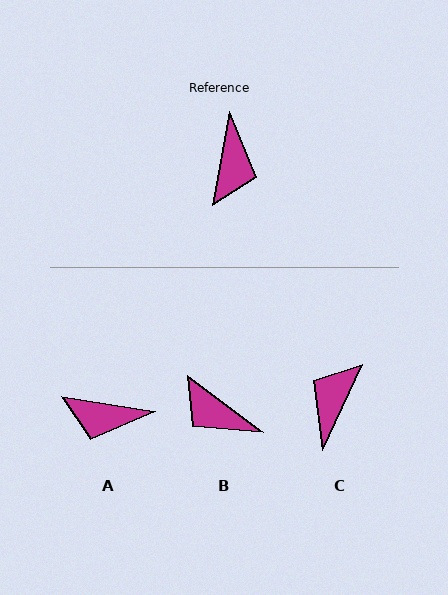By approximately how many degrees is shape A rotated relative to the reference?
Approximately 89 degrees clockwise.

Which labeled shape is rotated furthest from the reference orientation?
C, about 165 degrees away.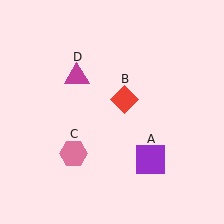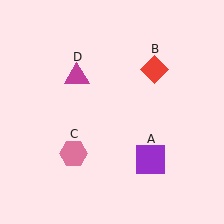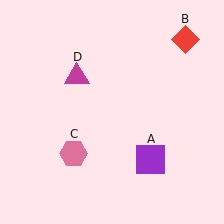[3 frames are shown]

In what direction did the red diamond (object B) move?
The red diamond (object B) moved up and to the right.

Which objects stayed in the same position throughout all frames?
Purple square (object A) and pink hexagon (object C) and magenta triangle (object D) remained stationary.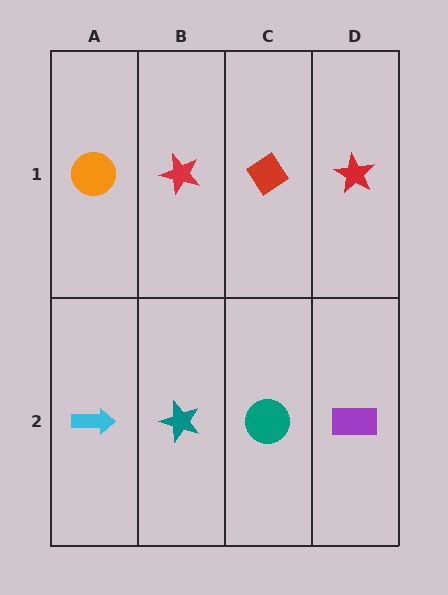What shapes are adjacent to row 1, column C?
A teal circle (row 2, column C), a red star (row 1, column B), a red star (row 1, column D).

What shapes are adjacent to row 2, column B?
A red star (row 1, column B), a cyan arrow (row 2, column A), a teal circle (row 2, column C).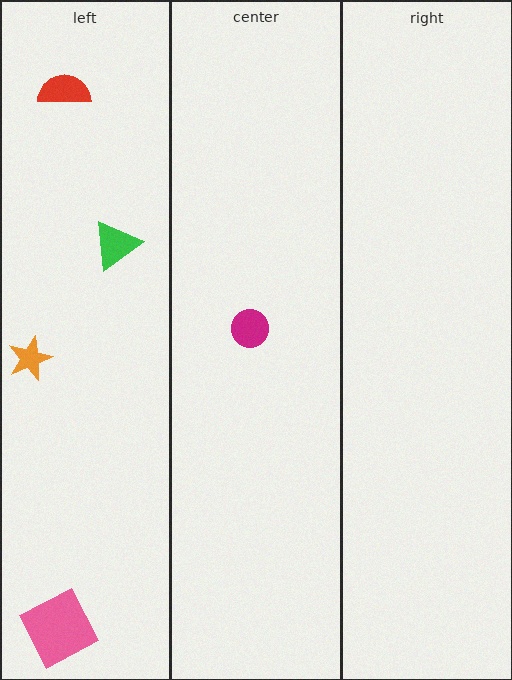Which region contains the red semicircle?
The left region.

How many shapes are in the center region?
1.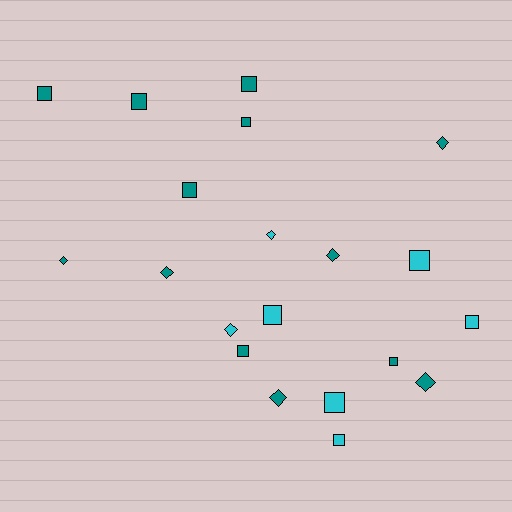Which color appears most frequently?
Teal, with 13 objects.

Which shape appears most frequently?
Square, with 12 objects.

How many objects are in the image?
There are 20 objects.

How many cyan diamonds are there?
There are 2 cyan diamonds.